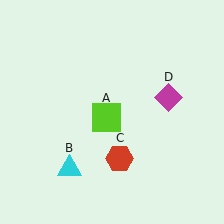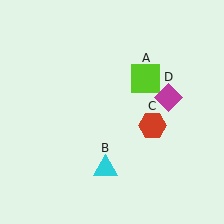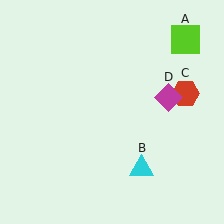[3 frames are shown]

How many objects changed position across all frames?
3 objects changed position: lime square (object A), cyan triangle (object B), red hexagon (object C).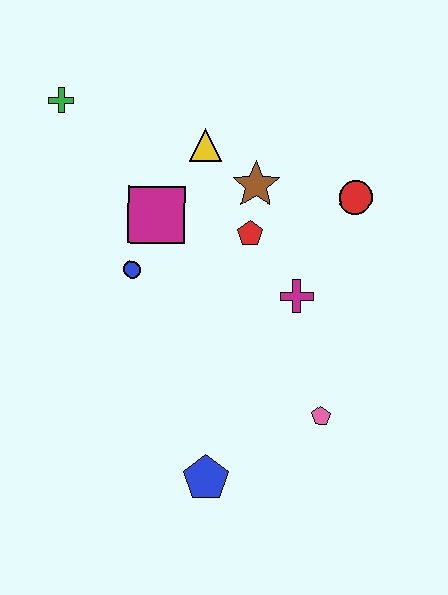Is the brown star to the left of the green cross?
No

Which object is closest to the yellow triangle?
The brown star is closest to the yellow triangle.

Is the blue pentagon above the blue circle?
No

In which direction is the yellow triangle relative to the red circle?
The yellow triangle is to the left of the red circle.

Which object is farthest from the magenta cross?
The green cross is farthest from the magenta cross.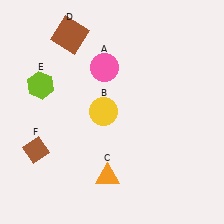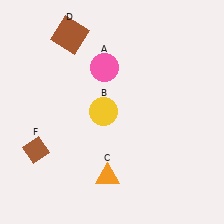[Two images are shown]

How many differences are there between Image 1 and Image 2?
There is 1 difference between the two images.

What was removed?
The lime hexagon (E) was removed in Image 2.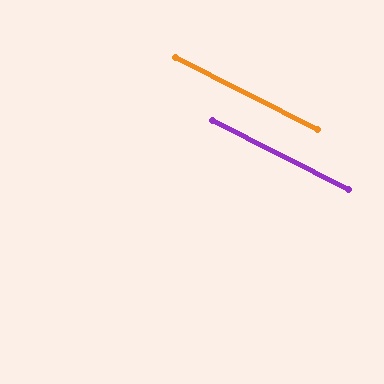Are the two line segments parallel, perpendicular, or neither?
Parallel — their directions differ by only 0.1°.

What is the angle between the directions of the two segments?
Approximately 0 degrees.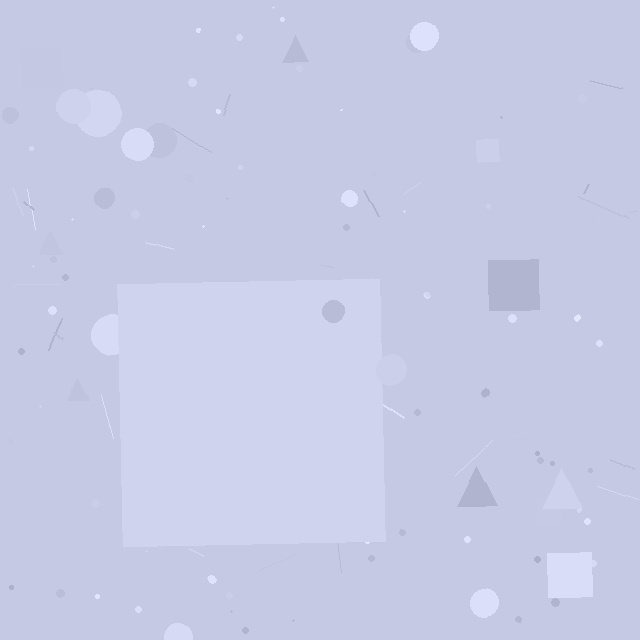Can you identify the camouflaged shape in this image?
The camouflaged shape is a square.